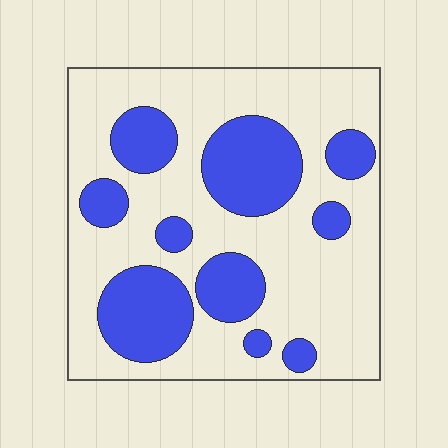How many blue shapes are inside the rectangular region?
10.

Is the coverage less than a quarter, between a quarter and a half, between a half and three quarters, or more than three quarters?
Between a quarter and a half.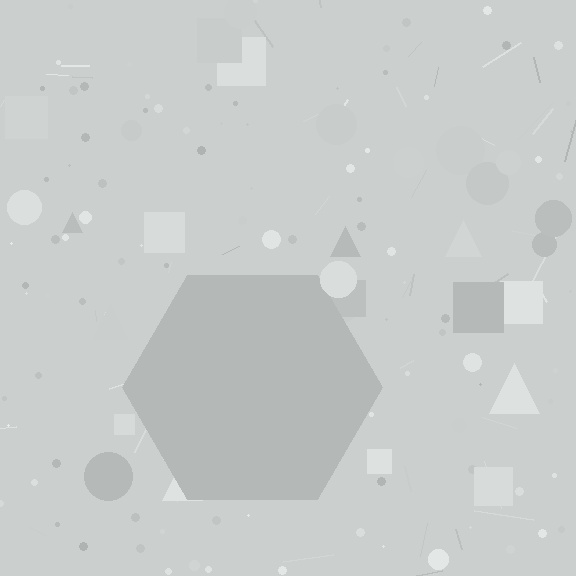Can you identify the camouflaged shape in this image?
The camouflaged shape is a hexagon.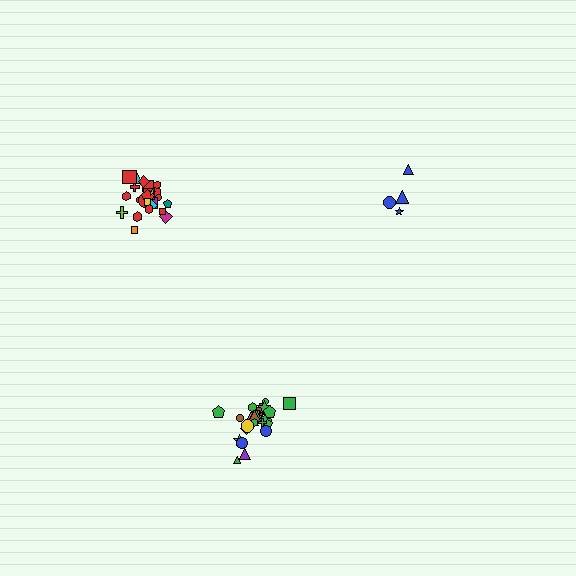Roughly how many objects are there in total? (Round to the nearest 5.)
Roughly 55 objects in total.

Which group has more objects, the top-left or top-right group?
The top-left group.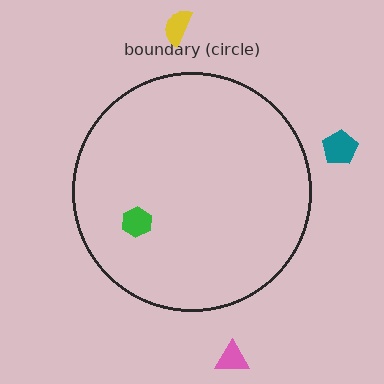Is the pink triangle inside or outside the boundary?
Outside.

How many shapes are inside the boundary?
1 inside, 3 outside.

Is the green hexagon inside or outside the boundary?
Inside.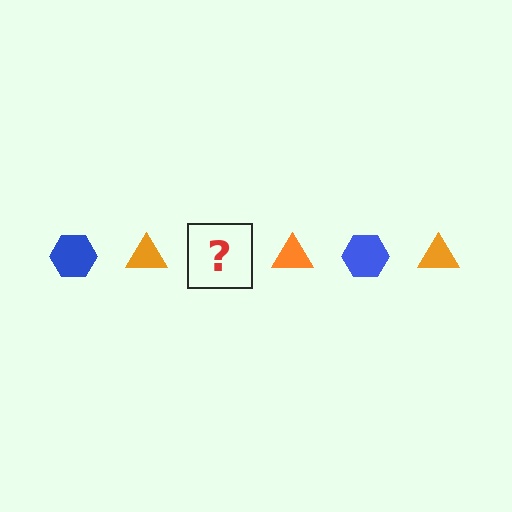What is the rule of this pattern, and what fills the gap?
The rule is that the pattern alternates between blue hexagon and orange triangle. The gap should be filled with a blue hexagon.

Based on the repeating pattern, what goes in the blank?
The blank should be a blue hexagon.